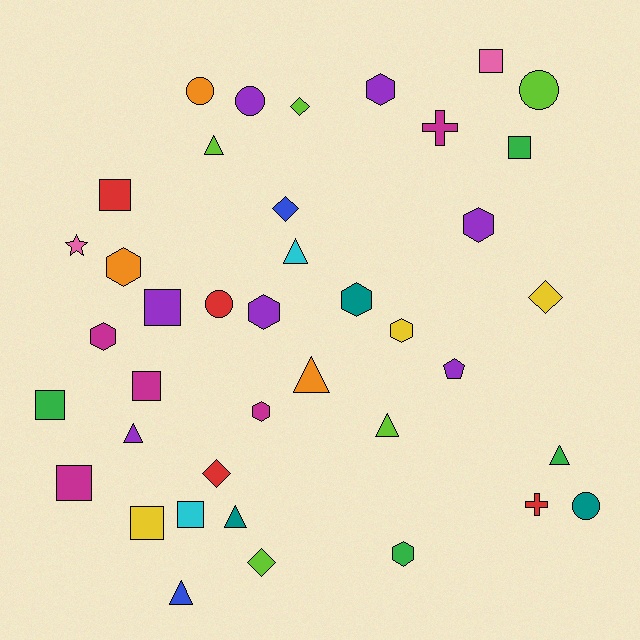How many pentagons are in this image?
There is 1 pentagon.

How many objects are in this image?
There are 40 objects.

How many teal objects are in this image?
There are 3 teal objects.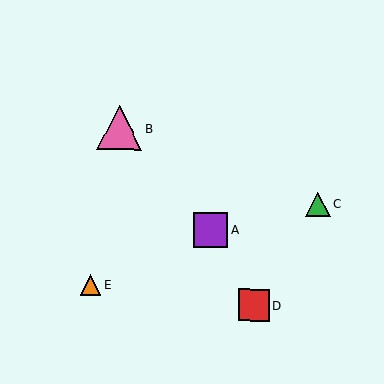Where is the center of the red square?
The center of the red square is at (254, 305).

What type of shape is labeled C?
Shape C is a green triangle.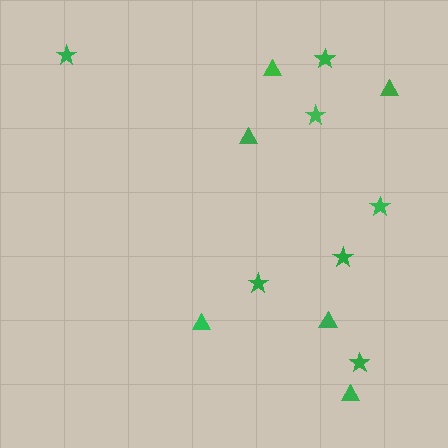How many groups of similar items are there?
There are 2 groups: one group of stars (7) and one group of triangles (6).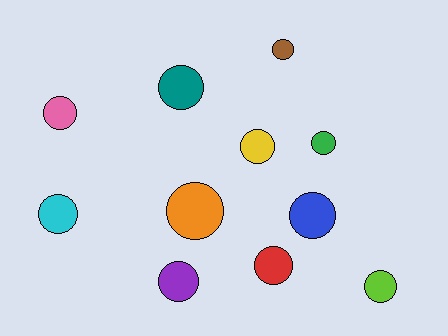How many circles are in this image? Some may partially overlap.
There are 11 circles.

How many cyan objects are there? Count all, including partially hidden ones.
There is 1 cyan object.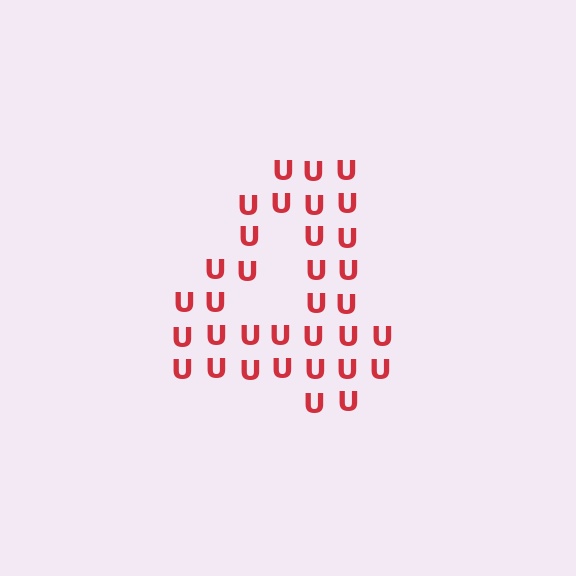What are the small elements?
The small elements are letter U's.